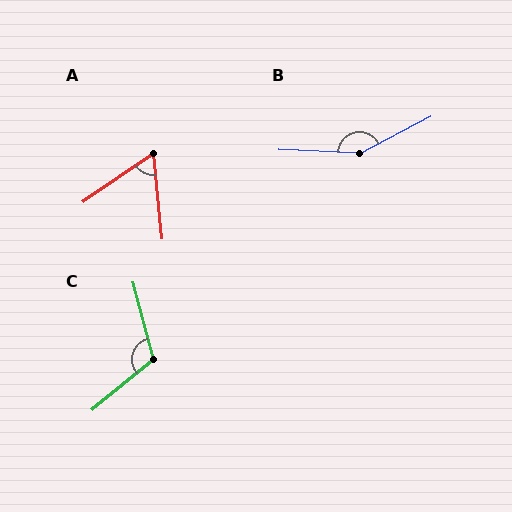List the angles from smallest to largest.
A (62°), C (115°), B (150°).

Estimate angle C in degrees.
Approximately 115 degrees.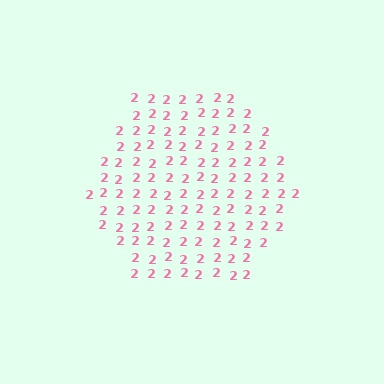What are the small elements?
The small elements are digit 2's.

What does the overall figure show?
The overall figure shows a hexagon.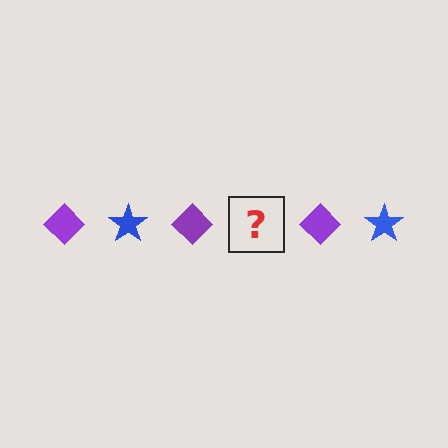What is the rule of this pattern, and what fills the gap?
The rule is that the pattern alternates between purple diamond and blue star. The gap should be filled with a blue star.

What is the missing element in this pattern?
The missing element is a blue star.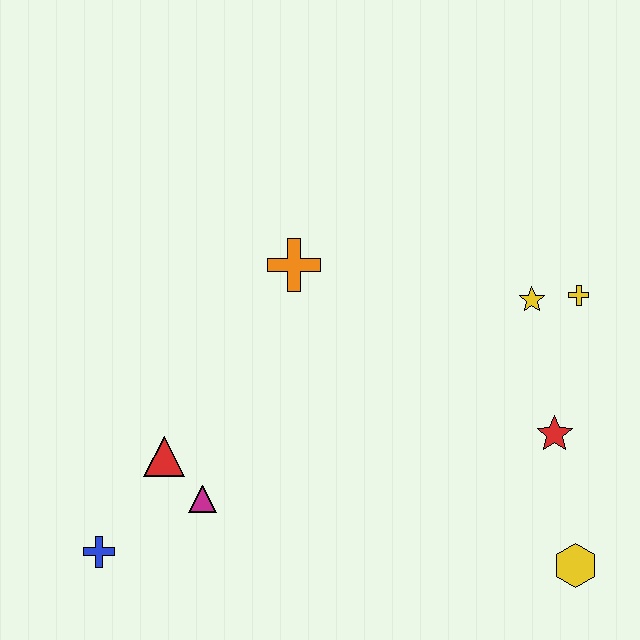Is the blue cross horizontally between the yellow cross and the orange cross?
No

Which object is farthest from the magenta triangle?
The yellow cross is farthest from the magenta triangle.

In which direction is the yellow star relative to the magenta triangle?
The yellow star is to the right of the magenta triangle.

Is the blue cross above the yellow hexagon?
Yes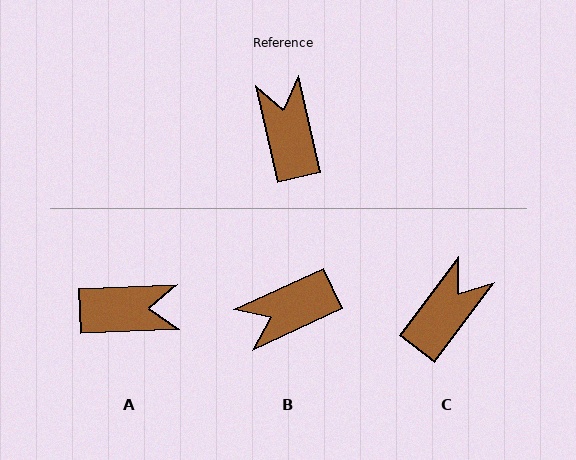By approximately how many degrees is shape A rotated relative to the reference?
Approximately 101 degrees clockwise.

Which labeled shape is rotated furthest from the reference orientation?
B, about 102 degrees away.